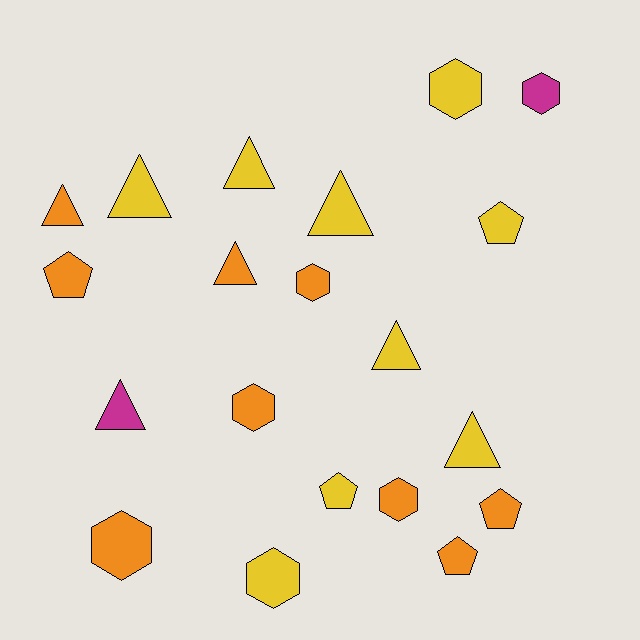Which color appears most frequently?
Yellow, with 9 objects.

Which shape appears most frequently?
Triangle, with 8 objects.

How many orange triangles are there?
There are 2 orange triangles.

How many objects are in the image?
There are 20 objects.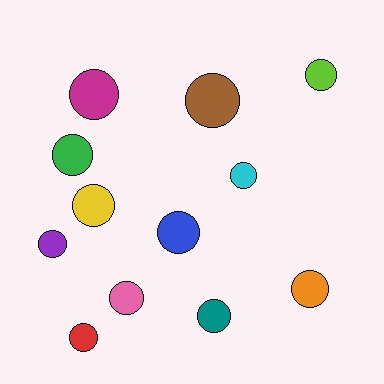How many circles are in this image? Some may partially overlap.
There are 12 circles.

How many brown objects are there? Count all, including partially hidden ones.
There is 1 brown object.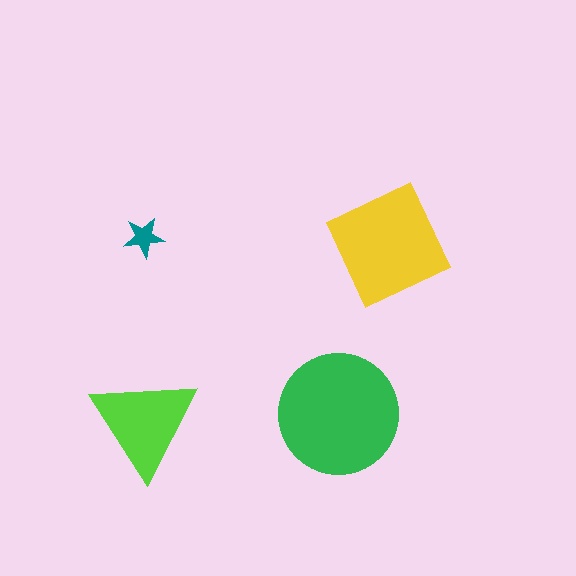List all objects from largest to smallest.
The green circle, the yellow square, the lime triangle, the teal star.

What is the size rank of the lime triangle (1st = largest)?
3rd.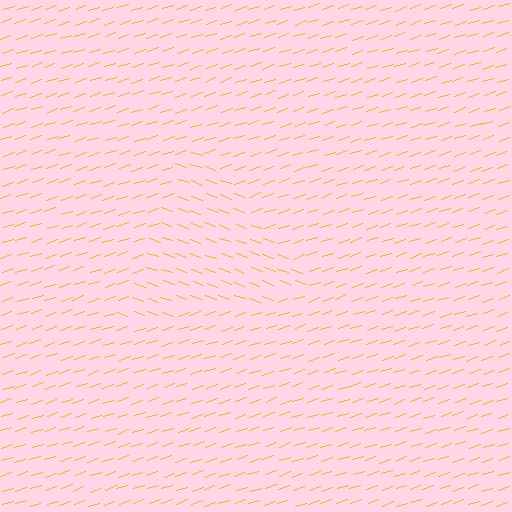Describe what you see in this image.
The image is filled with small yellow line segments. A triangle region in the image has lines oriented differently from the surrounding lines, creating a visible texture boundary.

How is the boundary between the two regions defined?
The boundary is defined purely by a change in line orientation (approximately 38 degrees difference). All lines are the same color and thickness.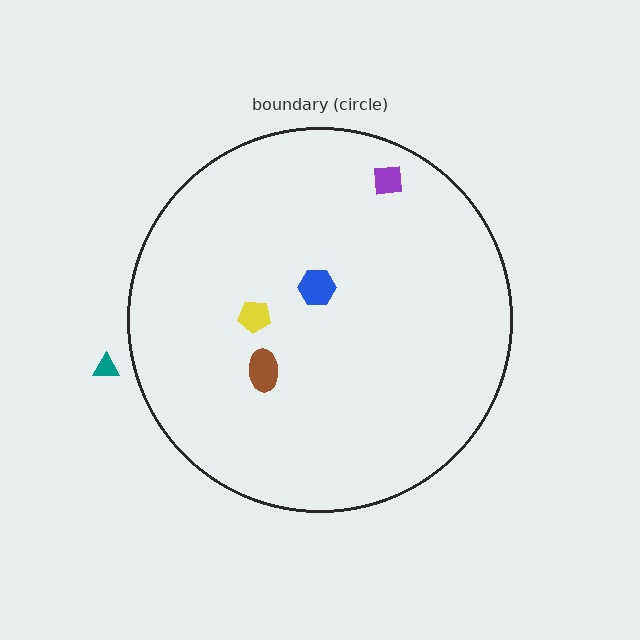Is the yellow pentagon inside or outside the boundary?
Inside.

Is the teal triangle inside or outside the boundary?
Outside.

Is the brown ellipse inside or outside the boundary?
Inside.